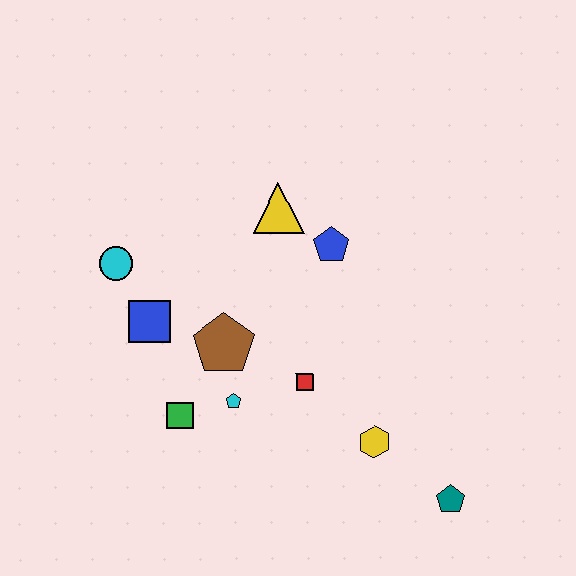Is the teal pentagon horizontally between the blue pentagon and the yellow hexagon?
No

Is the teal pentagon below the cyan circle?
Yes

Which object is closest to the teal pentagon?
The yellow hexagon is closest to the teal pentagon.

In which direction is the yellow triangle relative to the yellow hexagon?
The yellow triangle is above the yellow hexagon.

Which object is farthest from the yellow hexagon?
The cyan circle is farthest from the yellow hexagon.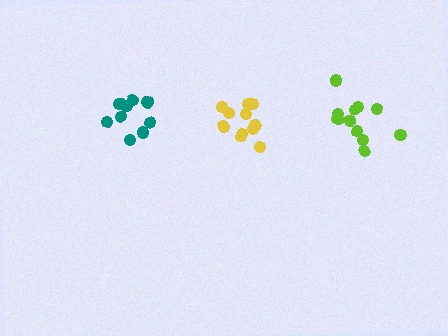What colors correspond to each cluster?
The clusters are colored: teal, yellow, lime.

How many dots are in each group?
Group 1: 10 dots, Group 2: 11 dots, Group 3: 11 dots (32 total).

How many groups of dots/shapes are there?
There are 3 groups.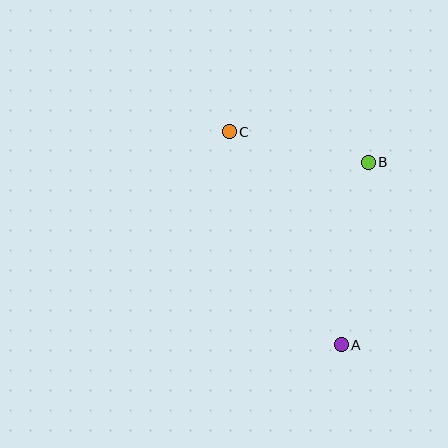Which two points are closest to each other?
Points B and C are closest to each other.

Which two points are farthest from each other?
Points A and C are farthest from each other.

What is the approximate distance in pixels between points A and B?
The distance between A and B is approximately 185 pixels.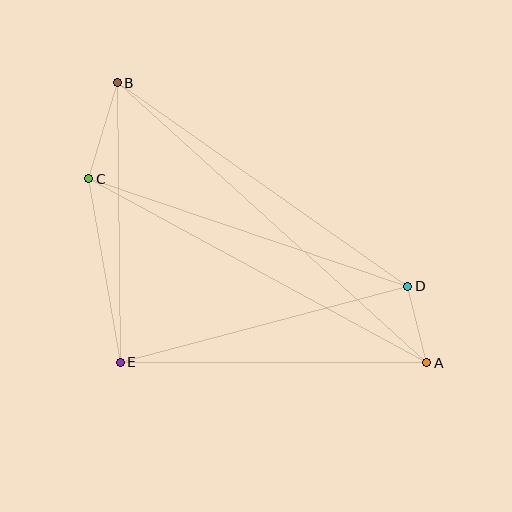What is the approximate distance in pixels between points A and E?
The distance between A and E is approximately 307 pixels.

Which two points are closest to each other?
Points A and D are closest to each other.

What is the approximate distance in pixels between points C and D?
The distance between C and D is approximately 337 pixels.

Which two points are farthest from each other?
Points A and B are farthest from each other.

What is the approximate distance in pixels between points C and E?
The distance between C and E is approximately 186 pixels.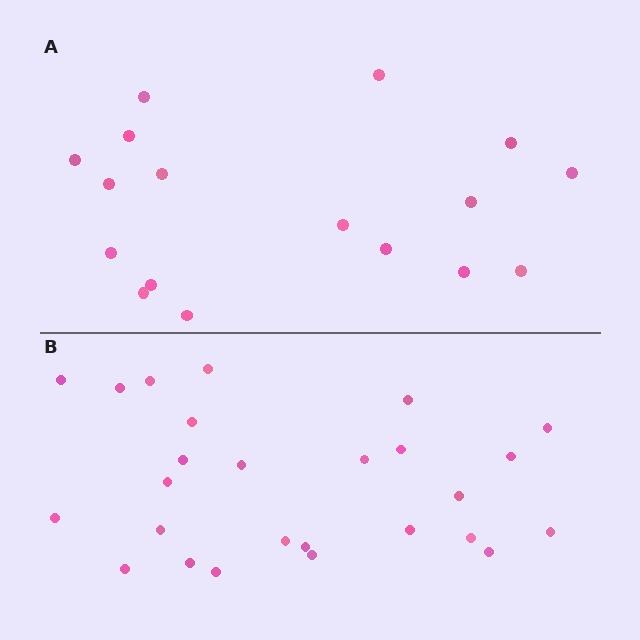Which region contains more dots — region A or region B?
Region B (the bottom region) has more dots.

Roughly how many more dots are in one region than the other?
Region B has roughly 8 or so more dots than region A.